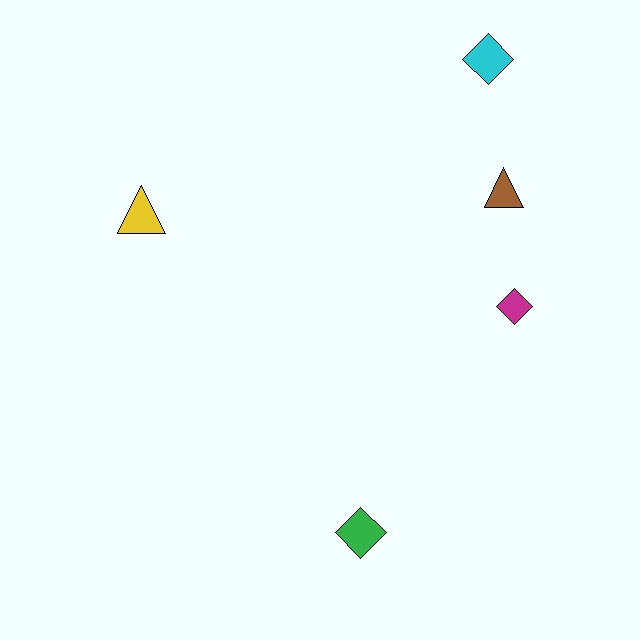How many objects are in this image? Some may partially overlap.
There are 5 objects.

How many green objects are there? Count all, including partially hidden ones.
There is 1 green object.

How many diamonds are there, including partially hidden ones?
There are 3 diamonds.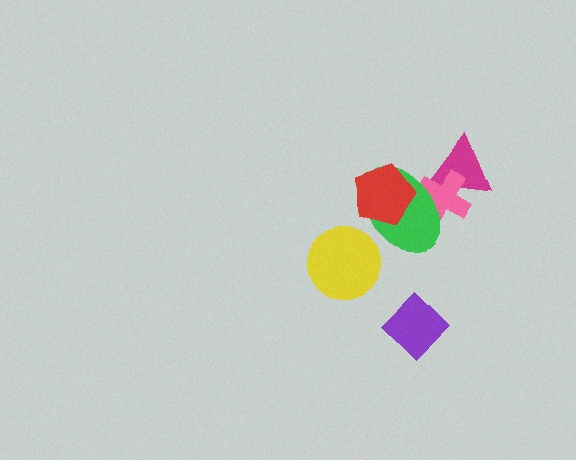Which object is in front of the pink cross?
The green ellipse is in front of the pink cross.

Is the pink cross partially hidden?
Yes, it is partially covered by another shape.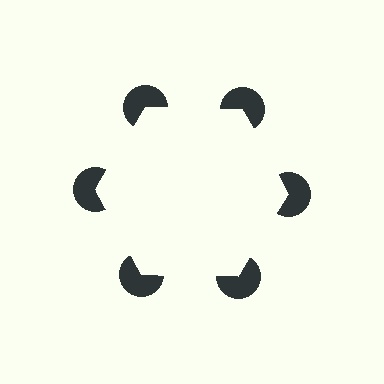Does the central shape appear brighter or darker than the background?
It typically appears slightly brighter than the background, even though no actual brightness change is drawn.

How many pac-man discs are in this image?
There are 6 — one at each vertex of the illusory hexagon.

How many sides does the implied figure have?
6 sides.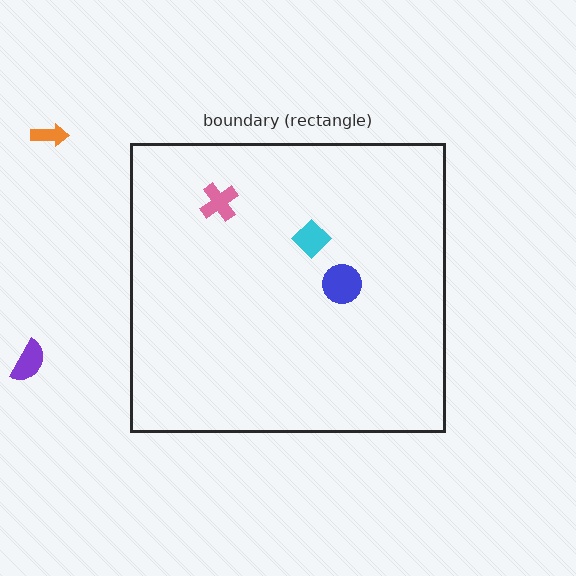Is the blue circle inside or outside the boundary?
Inside.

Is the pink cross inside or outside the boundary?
Inside.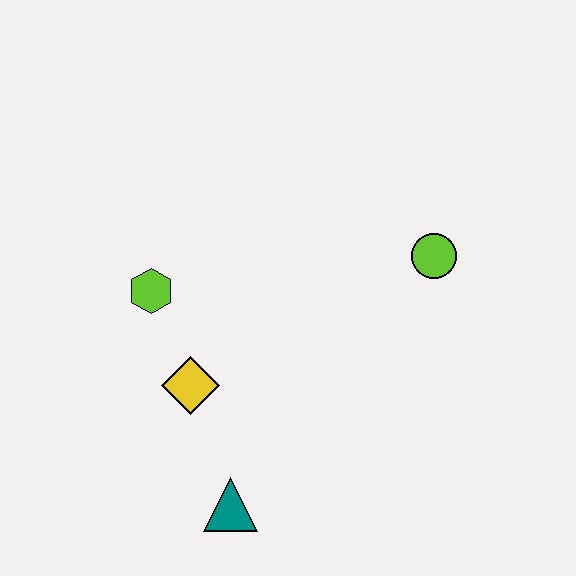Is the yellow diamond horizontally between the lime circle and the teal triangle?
No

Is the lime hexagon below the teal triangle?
No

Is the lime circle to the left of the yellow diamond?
No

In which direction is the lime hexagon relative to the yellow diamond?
The lime hexagon is above the yellow diamond.